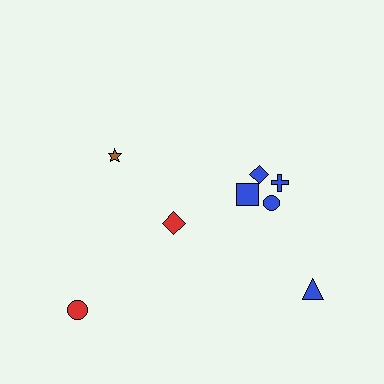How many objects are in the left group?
There are 3 objects.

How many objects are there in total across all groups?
There are 8 objects.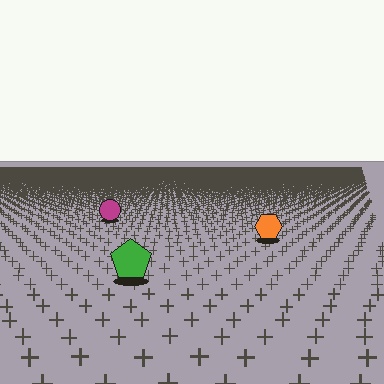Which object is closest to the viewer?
The green pentagon is closest. The texture marks near it are larger and more spread out.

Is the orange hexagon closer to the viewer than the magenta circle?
Yes. The orange hexagon is closer — you can tell from the texture gradient: the ground texture is coarser near it.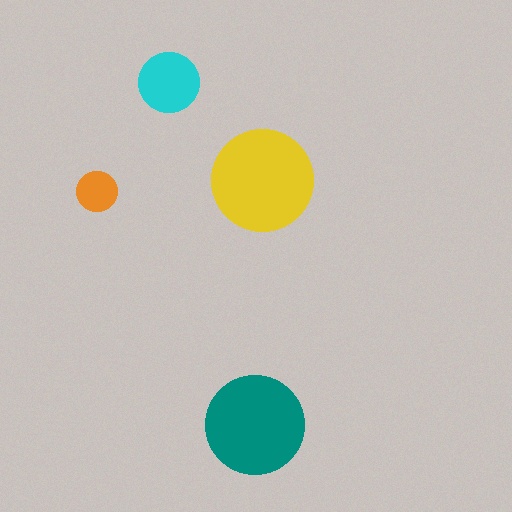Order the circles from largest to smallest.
the yellow one, the teal one, the cyan one, the orange one.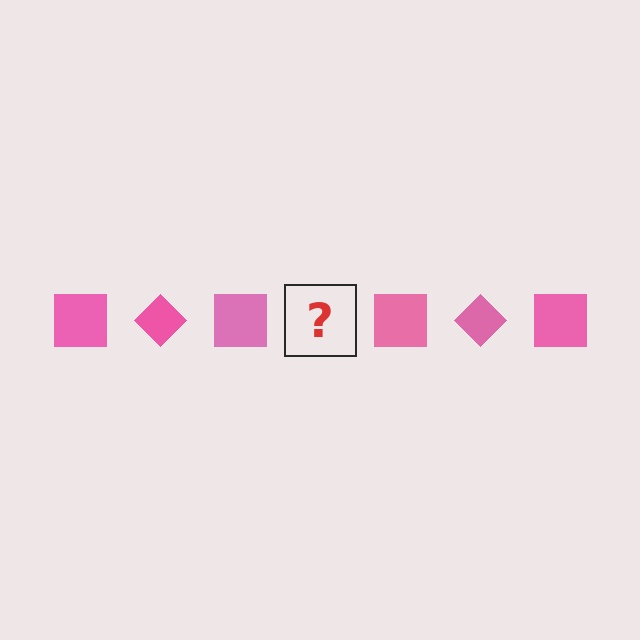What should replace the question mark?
The question mark should be replaced with a pink diamond.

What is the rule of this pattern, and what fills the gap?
The rule is that the pattern cycles through square, diamond shapes in pink. The gap should be filled with a pink diamond.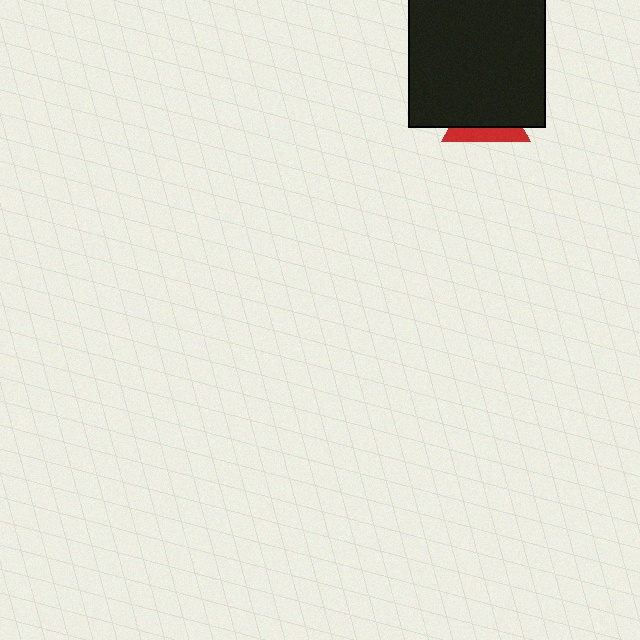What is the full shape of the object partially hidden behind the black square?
The partially hidden object is a red triangle.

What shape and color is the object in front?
The object in front is a black square.